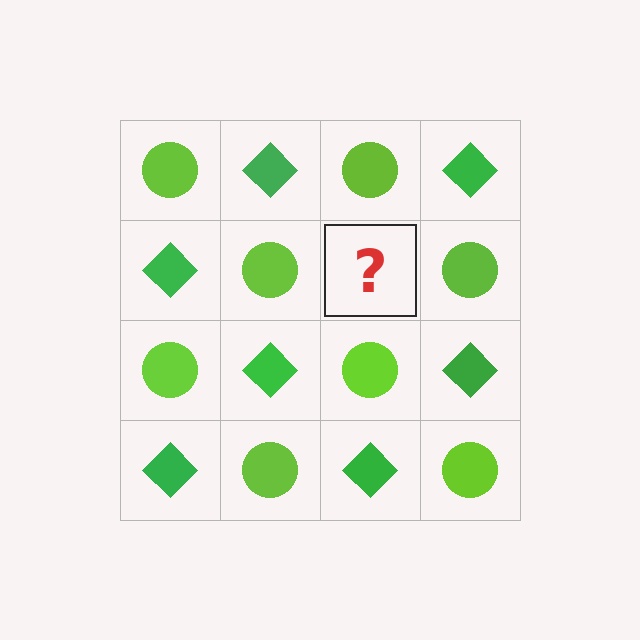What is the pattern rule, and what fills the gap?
The rule is that it alternates lime circle and green diamond in a checkerboard pattern. The gap should be filled with a green diamond.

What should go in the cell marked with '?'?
The missing cell should contain a green diamond.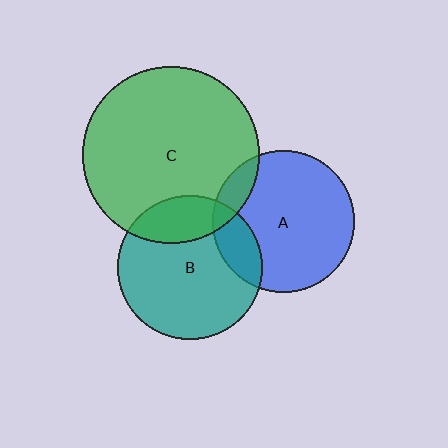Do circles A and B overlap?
Yes.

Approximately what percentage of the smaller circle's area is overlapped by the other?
Approximately 15%.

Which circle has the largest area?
Circle C (green).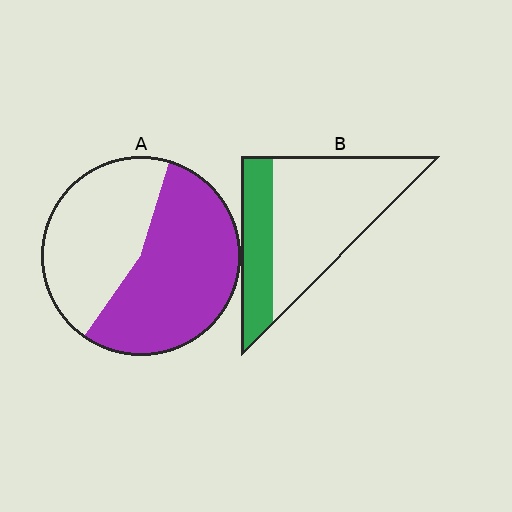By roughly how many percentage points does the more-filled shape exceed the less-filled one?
By roughly 25 percentage points (A over B).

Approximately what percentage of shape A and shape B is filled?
A is approximately 55% and B is approximately 30%.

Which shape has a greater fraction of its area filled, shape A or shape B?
Shape A.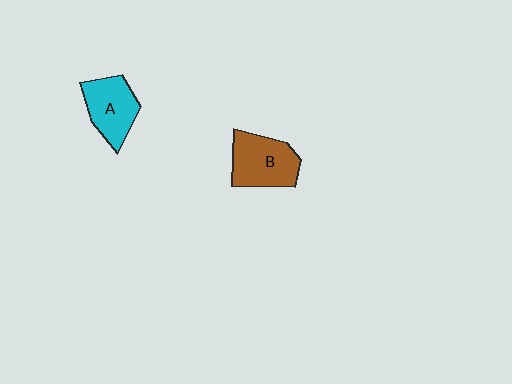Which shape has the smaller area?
Shape A (cyan).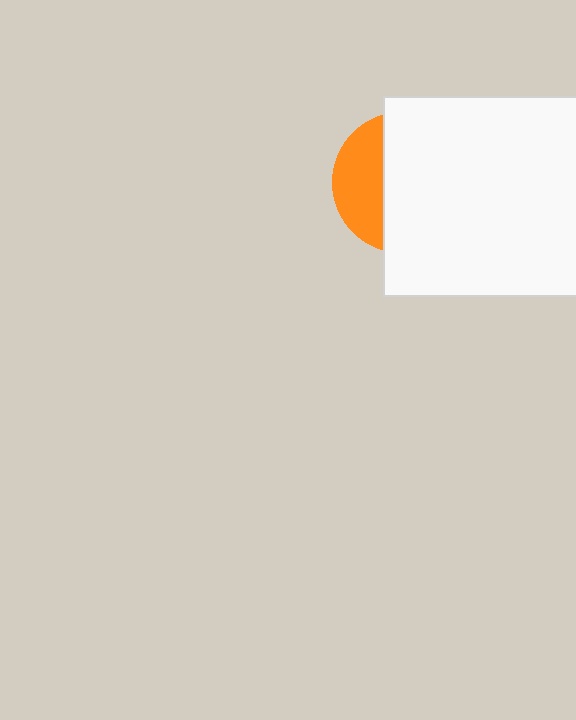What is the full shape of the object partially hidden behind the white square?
The partially hidden object is an orange circle.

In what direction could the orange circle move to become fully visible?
The orange circle could move left. That would shift it out from behind the white square entirely.